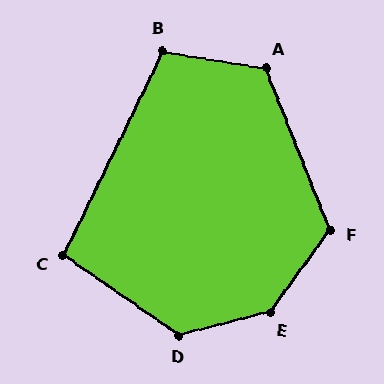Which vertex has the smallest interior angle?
C, at approximately 99 degrees.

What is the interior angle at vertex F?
Approximately 122 degrees (obtuse).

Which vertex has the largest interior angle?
E, at approximately 140 degrees.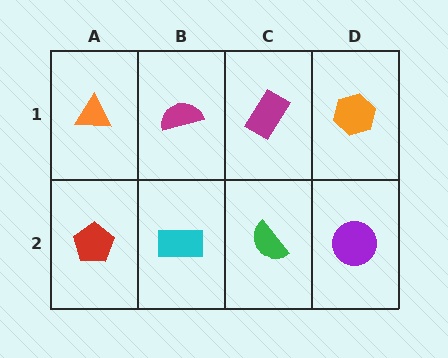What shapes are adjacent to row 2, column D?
An orange hexagon (row 1, column D), a green semicircle (row 2, column C).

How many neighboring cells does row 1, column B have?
3.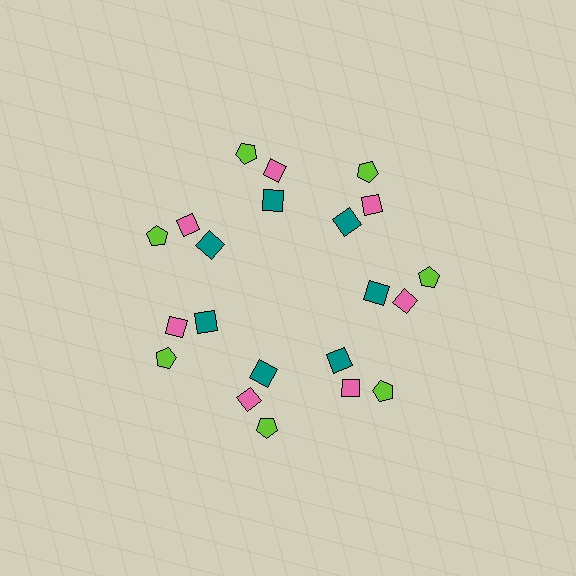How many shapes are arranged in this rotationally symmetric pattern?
There are 21 shapes, arranged in 7 groups of 3.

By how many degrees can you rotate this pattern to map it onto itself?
The pattern maps onto itself every 51 degrees of rotation.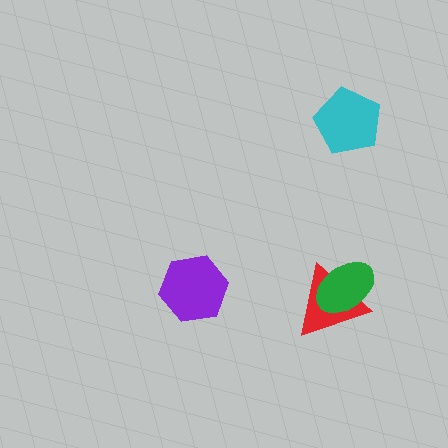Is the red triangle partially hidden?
Yes, it is partially covered by another shape.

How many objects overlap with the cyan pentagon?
0 objects overlap with the cyan pentagon.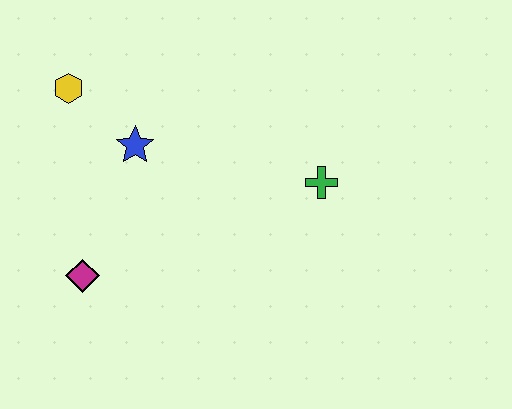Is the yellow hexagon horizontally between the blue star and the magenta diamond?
No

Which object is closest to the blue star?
The yellow hexagon is closest to the blue star.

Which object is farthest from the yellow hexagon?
The green cross is farthest from the yellow hexagon.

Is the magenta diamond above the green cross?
No